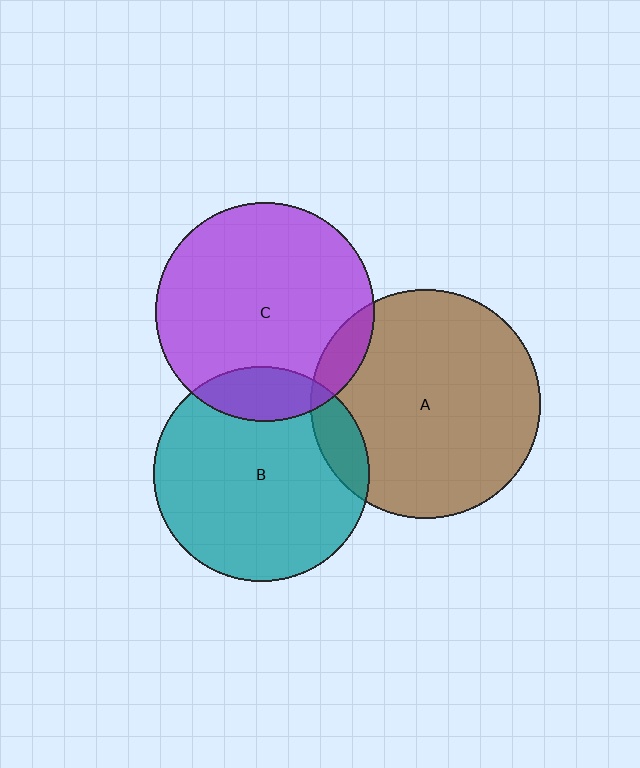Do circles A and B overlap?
Yes.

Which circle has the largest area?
Circle A (brown).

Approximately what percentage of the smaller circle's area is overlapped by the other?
Approximately 10%.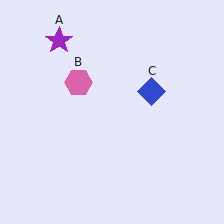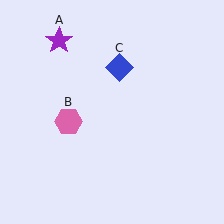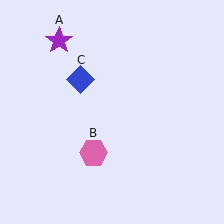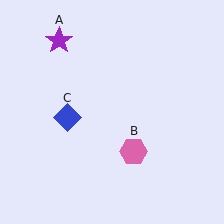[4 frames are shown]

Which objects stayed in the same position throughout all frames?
Purple star (object A) remained stationary.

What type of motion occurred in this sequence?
The pink hexagon (object B), blue diamond (object C) rotated counterclockwise around the center of the scene.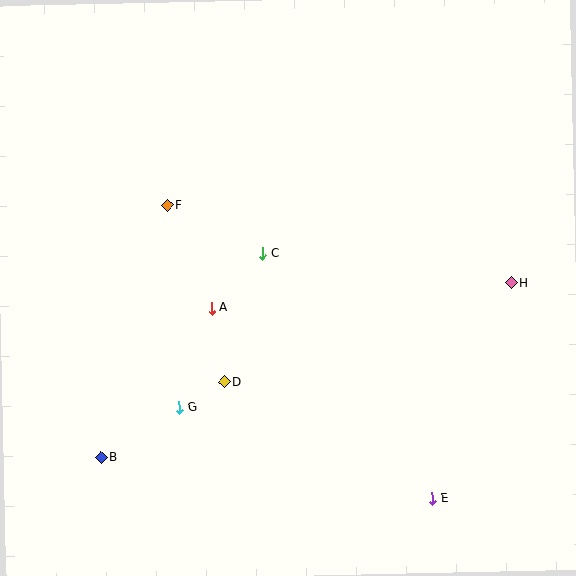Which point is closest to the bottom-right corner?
Point E is closest to the bottom-right corner.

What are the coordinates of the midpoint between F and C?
The midpoint between F and C is at (215, 229).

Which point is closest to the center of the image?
Point C at (263, 253) is closest to the center.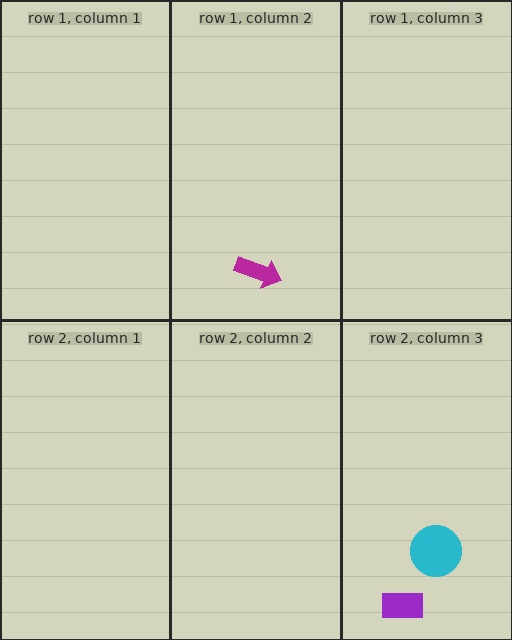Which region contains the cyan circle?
The row 2, column 3 region.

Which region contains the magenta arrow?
The row 1, column 2 region.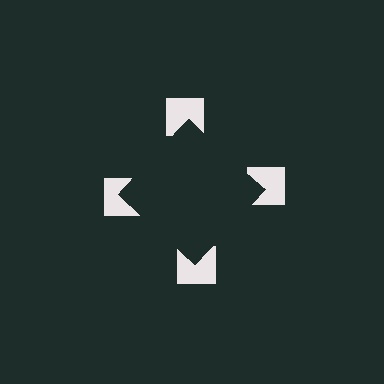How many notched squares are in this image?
There are 4 — one at each vertex of the illusory square.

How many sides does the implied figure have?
4 sides.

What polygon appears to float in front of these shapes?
An illusory square — its edges are inferred from the aligned wedge cuts in the notched squares, not physically drawn.